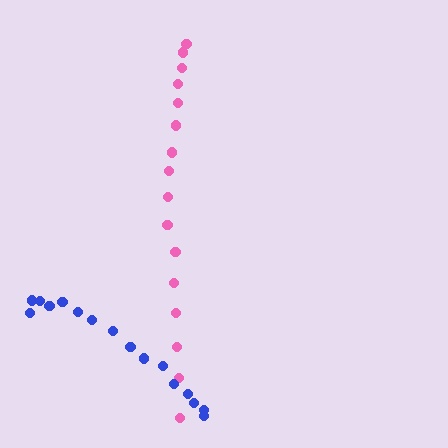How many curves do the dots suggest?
There are 2 distinct paths.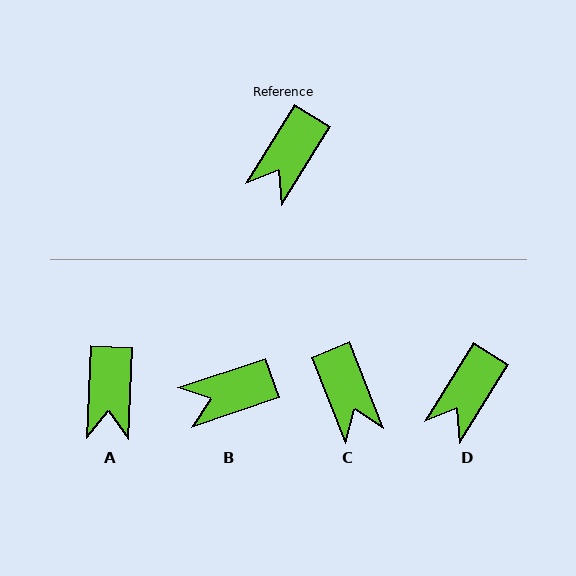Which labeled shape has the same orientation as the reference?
D.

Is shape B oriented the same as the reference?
No, it is off by about 39 degrees.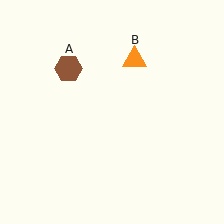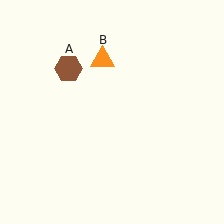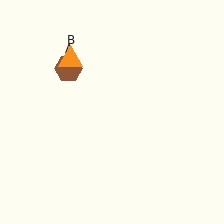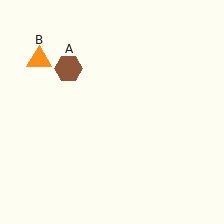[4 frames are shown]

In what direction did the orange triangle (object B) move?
The orange triangle (object B) moved left.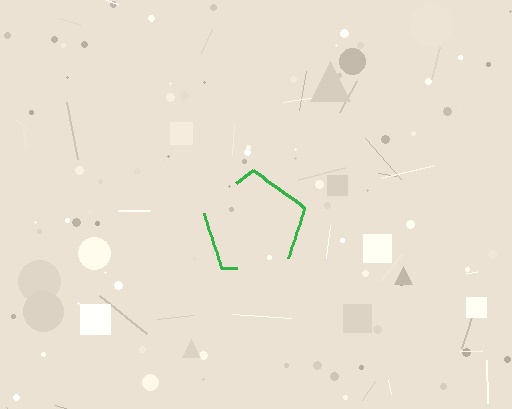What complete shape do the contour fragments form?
The contour fragments form a pentagon.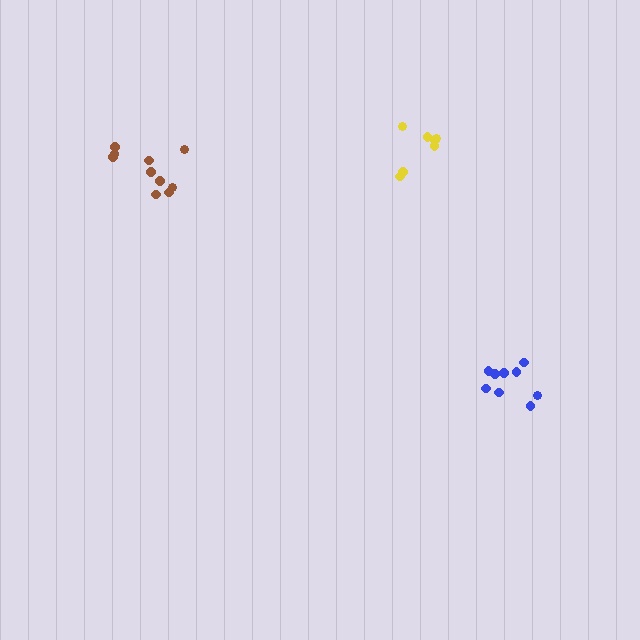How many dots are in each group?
Group 1: 9 dots, Group 2: 10 dots, Group 3: 7 dots (26 total).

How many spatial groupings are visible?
There are 3 spatial groupings.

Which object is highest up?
The yellow cluster is topmost.